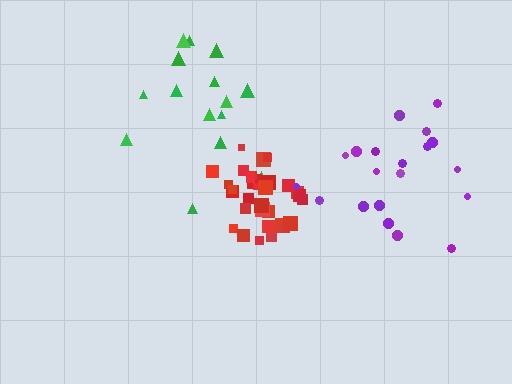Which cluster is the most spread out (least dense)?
Green.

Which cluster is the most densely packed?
Red.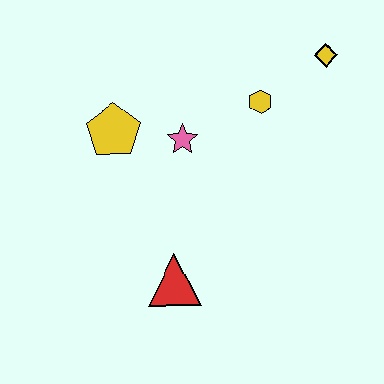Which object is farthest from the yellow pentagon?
The yellow diamond is farthest from the yellow pentagon.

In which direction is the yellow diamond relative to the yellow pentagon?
The yellow diamond is to the right of the yellow pentagon.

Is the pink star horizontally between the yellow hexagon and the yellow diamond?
No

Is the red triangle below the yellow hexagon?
Yes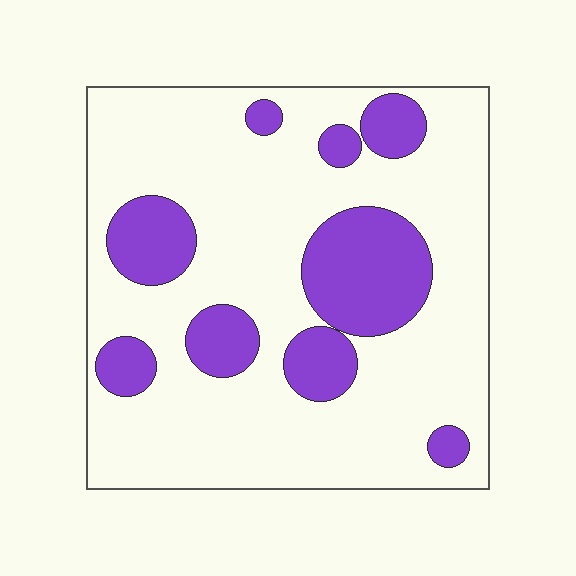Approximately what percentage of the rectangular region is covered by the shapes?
Approximately 25%.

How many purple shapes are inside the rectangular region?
9.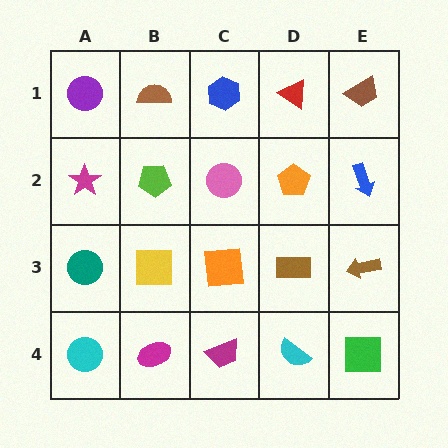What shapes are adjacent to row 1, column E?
A blue arrow (row 2, column E), a red triangle (row 1, column D).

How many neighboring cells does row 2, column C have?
4.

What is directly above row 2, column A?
A purple circle.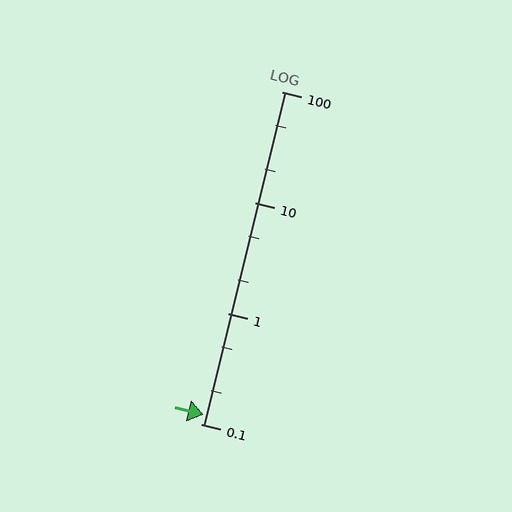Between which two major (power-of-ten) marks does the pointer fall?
The pointer is between 0.1 and 1.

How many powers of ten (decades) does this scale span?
The scale spans 3 decades, from 0.1 to 100.